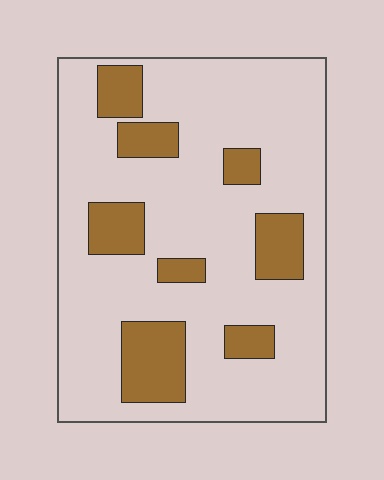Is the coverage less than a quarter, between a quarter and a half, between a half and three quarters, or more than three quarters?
Less than a quarter.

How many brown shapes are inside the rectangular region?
8.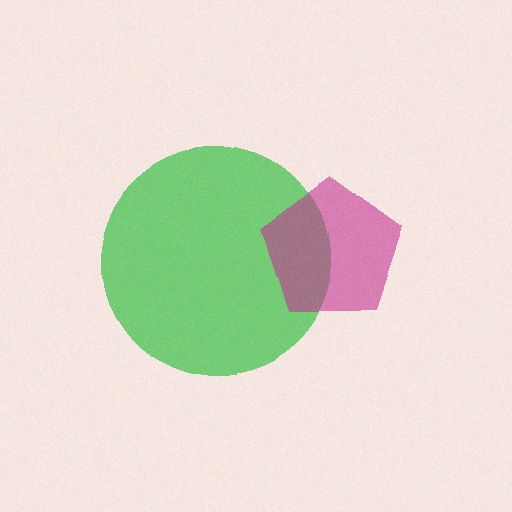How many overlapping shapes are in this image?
There are 2 overlapping shapes in the image.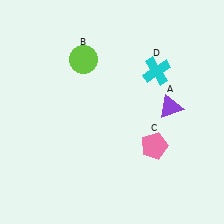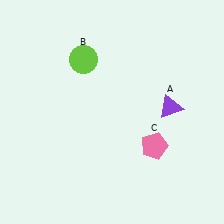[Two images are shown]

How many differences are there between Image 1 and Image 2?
There is 1 difference between the two images.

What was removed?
The cyan cross (D) was removed in Image 2.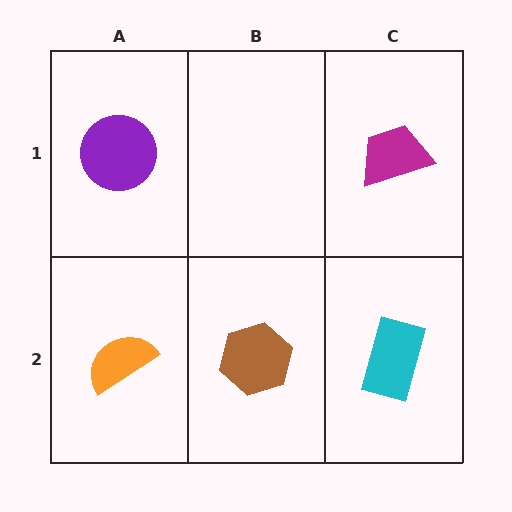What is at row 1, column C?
A magenta trapezoid.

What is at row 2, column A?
An orange semicircle.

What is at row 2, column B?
A brown hexagon.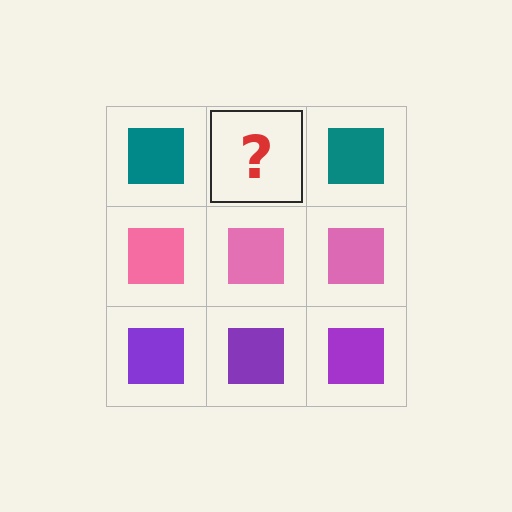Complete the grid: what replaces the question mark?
The question mark should be replaced with a teal square.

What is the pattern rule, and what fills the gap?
The rule is that each row has a consistent color. The gap should be filled with a teal square.